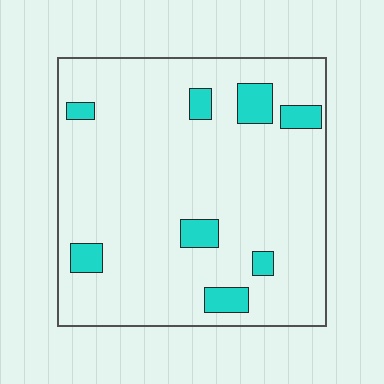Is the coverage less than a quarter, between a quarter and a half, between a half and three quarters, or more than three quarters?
Less than a quarter.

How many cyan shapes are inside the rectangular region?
8.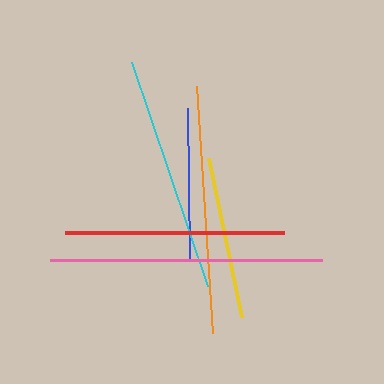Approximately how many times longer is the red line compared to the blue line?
The red line is approximately 1.5 times the length of the blue line.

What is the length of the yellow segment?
The yellow segment is approximately 162 pixels long.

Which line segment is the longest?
The pink line is the longest at approximately 272 pixels.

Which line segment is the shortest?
The blue line is the shortest at approximately 150 pixels.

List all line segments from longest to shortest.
From longest to shortest: pink, orange, cyan, red, yellow, blue.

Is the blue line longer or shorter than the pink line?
The pink line is longer than the blue line.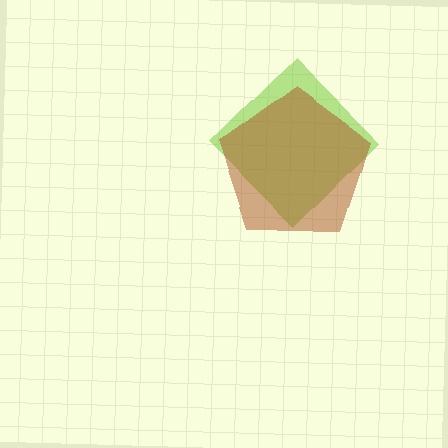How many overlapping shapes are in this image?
There are 2 overlapping shapes in the image.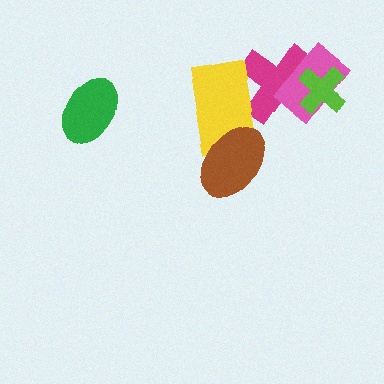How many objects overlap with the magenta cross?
3 objects overlap with the magenta cross.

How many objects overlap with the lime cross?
2 objects overlap with the lime cross.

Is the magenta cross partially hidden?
Yes, it is partially covered by another shape.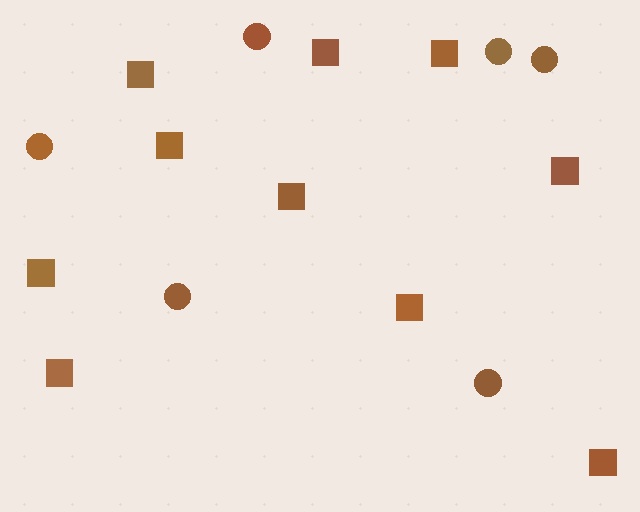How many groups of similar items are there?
There are 2 groups: one group of squares (10) and one group of circles (6).